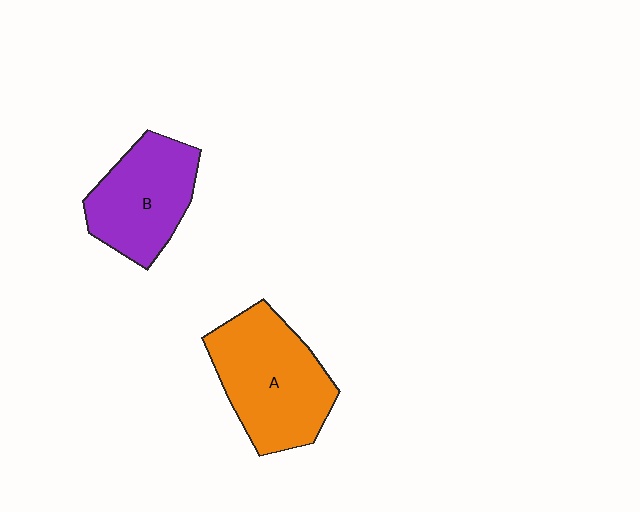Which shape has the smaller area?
Shape B (purple).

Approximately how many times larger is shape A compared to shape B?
Approximately 1.3 times.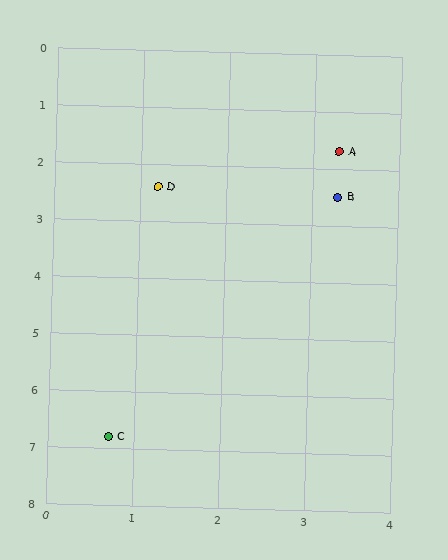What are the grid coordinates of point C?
Point C is at approximately (0.7, 6.8).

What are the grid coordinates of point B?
Point B is at approximately (3.3, 2.5).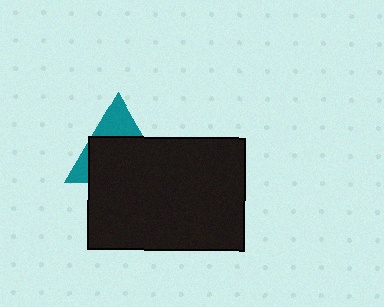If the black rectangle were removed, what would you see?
You would see the complete teal triangle.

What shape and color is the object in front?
The object in front is a black rectangle.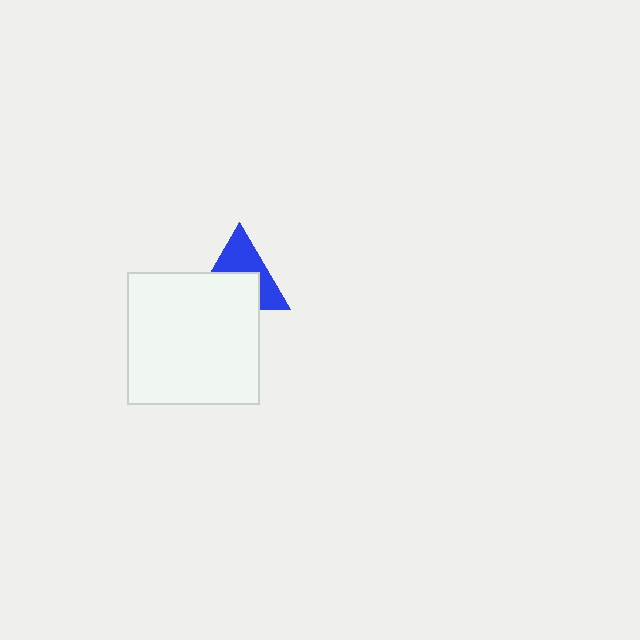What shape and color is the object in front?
The object in front is a white square.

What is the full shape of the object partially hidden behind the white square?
The partially hidden object is a blue triangle.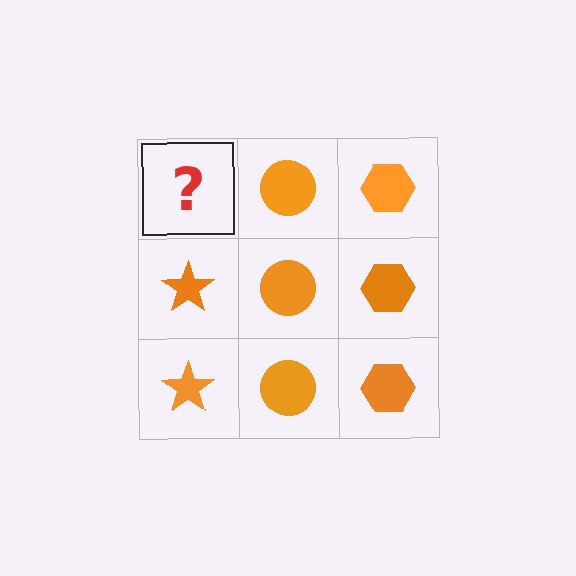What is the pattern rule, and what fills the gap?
The rule is that each column has a consistent shape. The gap should be filled with an orange star.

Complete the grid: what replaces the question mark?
The question mark should be replaced with an orange star.